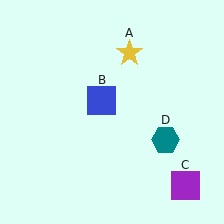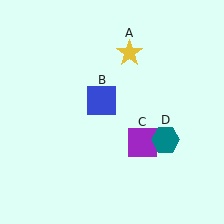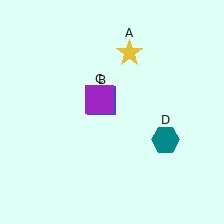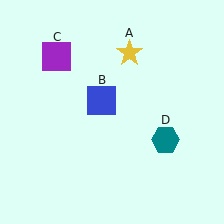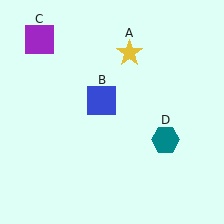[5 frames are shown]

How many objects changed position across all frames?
1 object changed position: purple square (object C).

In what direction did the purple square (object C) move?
The purple square (object C) moved up and to the left.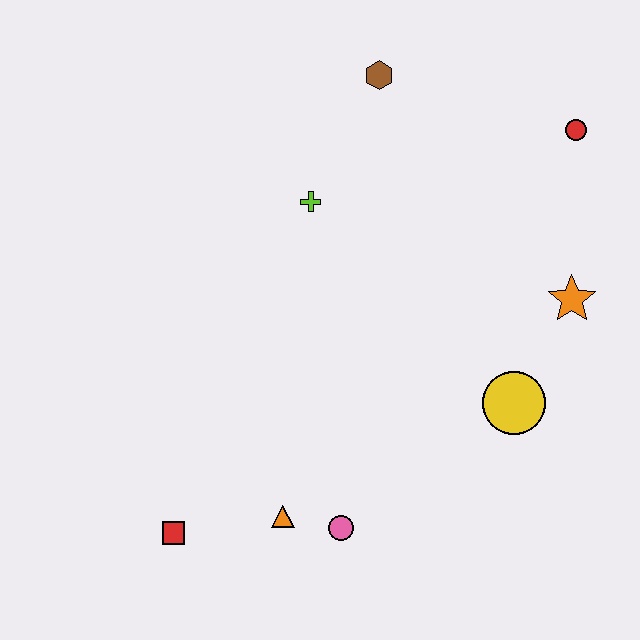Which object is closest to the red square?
The orange triangle is closest to the red square.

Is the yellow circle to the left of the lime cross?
No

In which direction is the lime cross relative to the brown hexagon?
The lime cross is below the brown hexagon.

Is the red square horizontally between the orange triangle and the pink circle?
No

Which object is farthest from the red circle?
The red square is farthest from the red circle.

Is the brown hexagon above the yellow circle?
Yes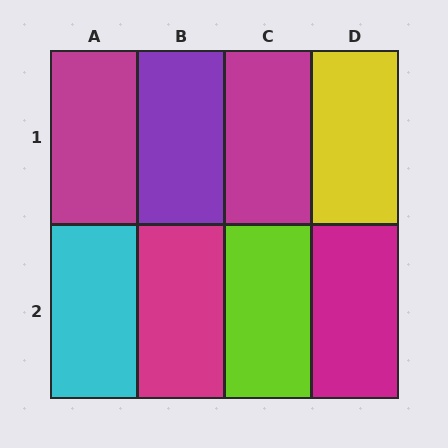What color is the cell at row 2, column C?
Lime.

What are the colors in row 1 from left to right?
Magenta, purple, magenta, yellow.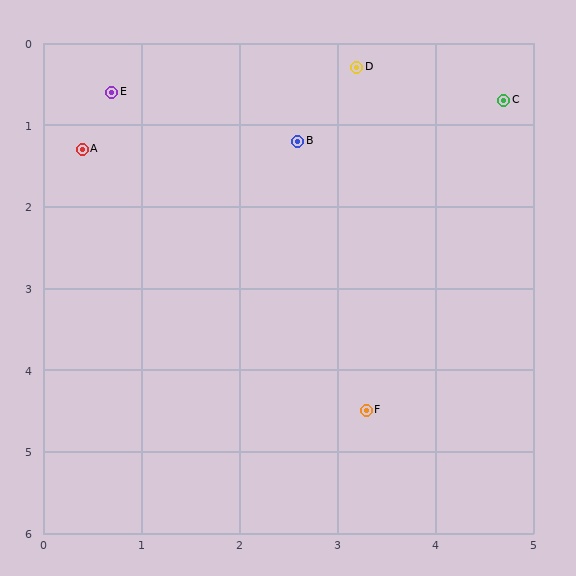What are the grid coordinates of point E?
Point E is at approximately (0.7, 0.6).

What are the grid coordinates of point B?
Point B is at approximately (2.6, 1.2).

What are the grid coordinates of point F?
Point F is at approximately (3.3, 4.5).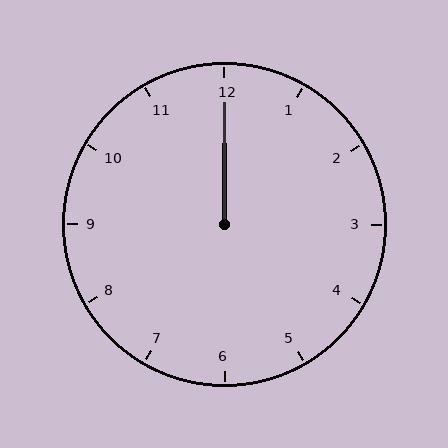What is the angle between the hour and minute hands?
Approximately 0 degrees.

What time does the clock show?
12:00.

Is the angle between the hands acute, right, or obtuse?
It is acute.